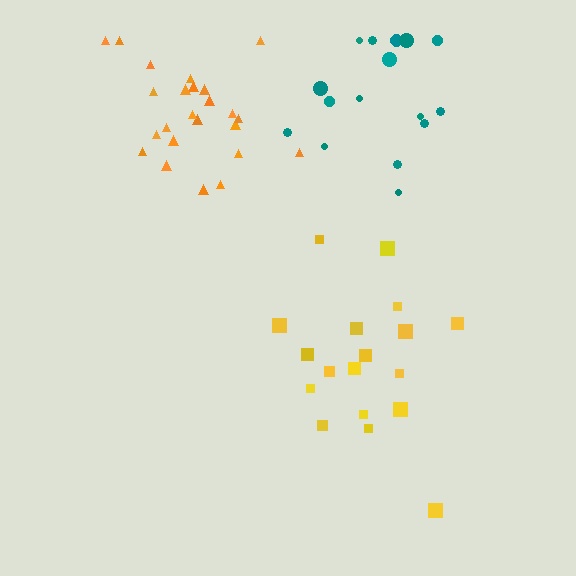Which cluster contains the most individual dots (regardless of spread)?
Orange (24).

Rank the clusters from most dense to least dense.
orange, teal, yellow.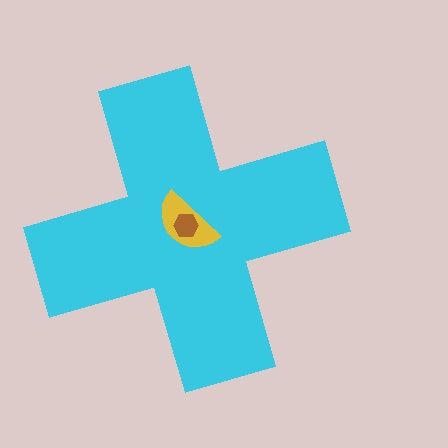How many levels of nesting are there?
3.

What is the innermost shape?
The brown hexagon.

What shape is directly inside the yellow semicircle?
The brown hexagon.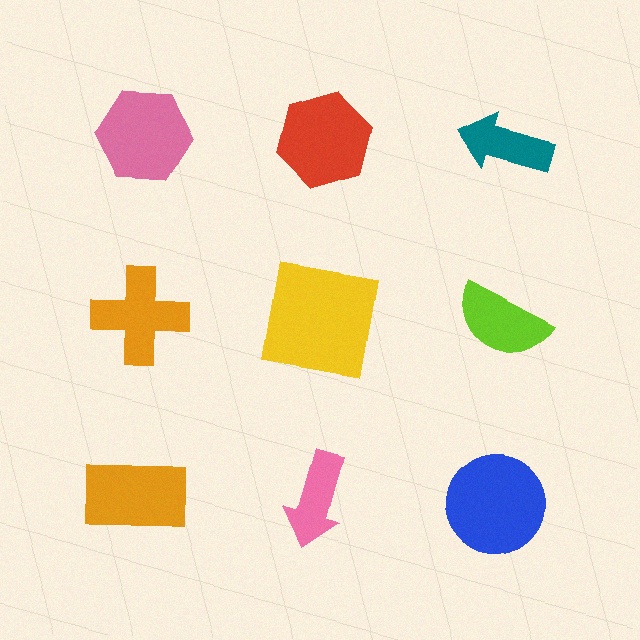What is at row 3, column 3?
A blue circle.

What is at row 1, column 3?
A teal arrow.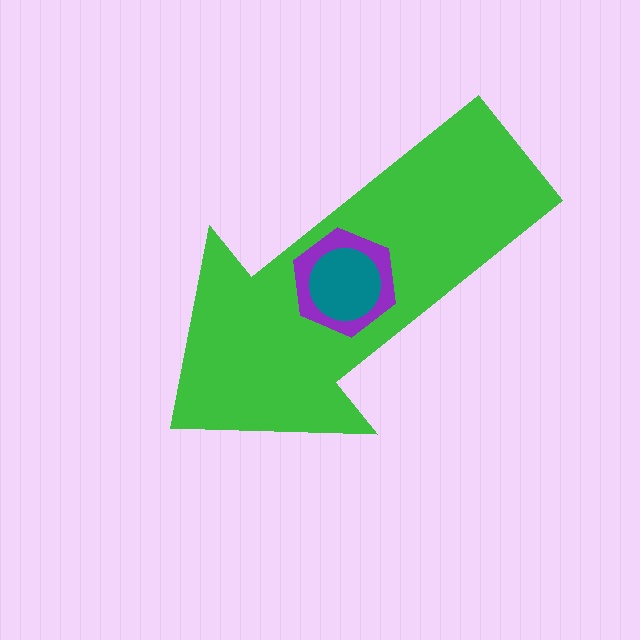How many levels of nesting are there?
3.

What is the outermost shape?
The green arrow.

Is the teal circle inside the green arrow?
Yes.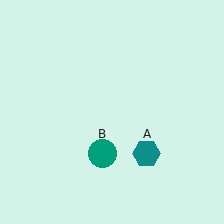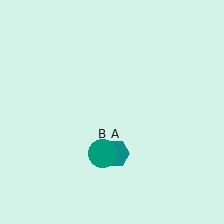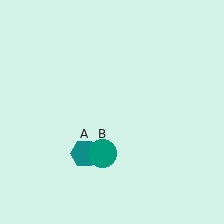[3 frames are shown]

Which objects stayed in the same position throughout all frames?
Teal circle (object B) remained stationary.